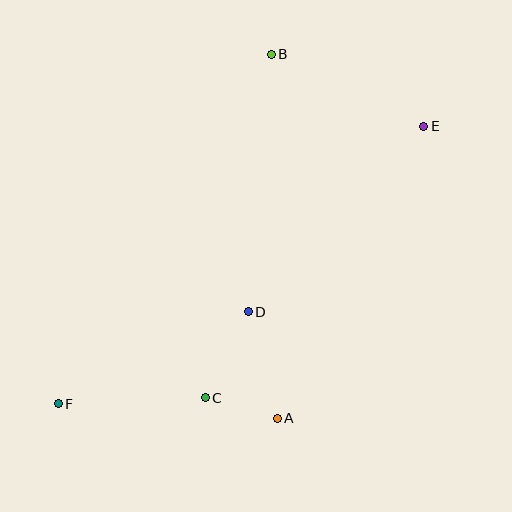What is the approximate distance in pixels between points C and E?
The distance between C and E is approximately 349 pixels.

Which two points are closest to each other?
Points A and C are closest to each other.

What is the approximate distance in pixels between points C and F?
The distance between C and F is approximately 147 pixels.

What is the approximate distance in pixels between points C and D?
The distance between C and D is approximately 96 pixels.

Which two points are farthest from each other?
Points E and F are farthest from each other.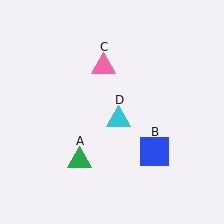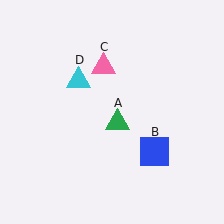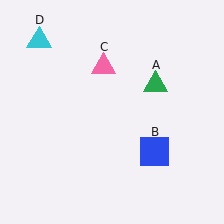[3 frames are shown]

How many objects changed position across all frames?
2 objects changed position: green triangle (object A), cyan triangle (object D).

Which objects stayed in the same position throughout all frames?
Blue square (object B) and pink triangle (object C) remained stationary.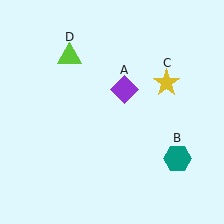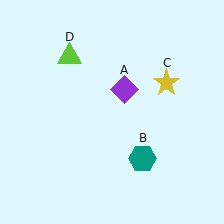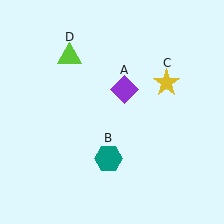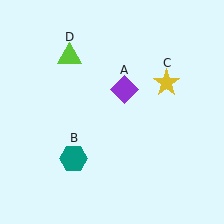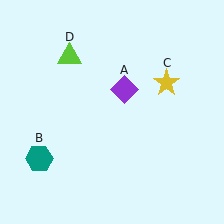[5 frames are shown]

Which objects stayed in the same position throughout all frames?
Purple diamond (object A) and yellow star (object C) and lime triangle (object D) remained stationary.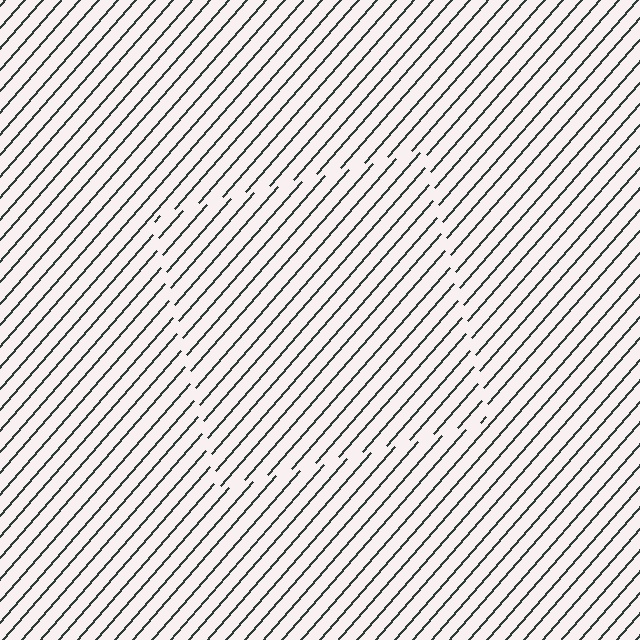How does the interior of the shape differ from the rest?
The interior of the shape contains the same grating, shifted by half a period — the contour is defined by the phase discontinuity where line-ends from the inner and outer gratings abut.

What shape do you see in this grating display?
An illusory square. The interior of the shape contains the same grating, shifted by half a period — the contour is defined by the phase discontinuity where line-ends from the inner and outer gratings abut.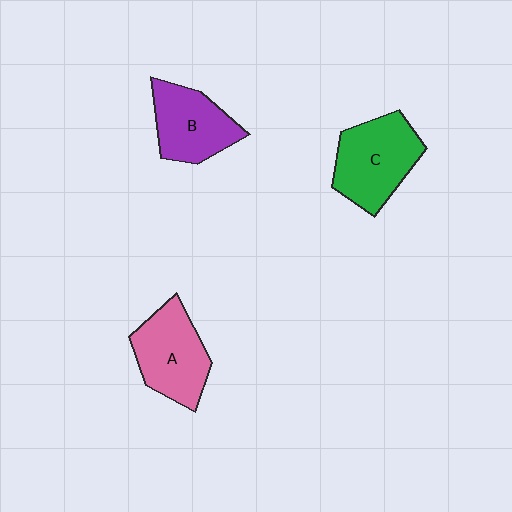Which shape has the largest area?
Shape C (green).